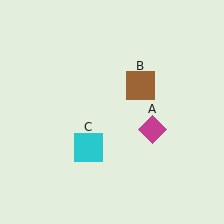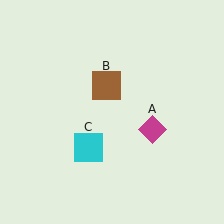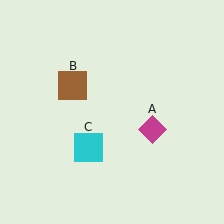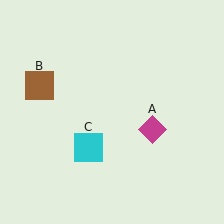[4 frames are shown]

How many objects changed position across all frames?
1 object changed position: brown square (object B).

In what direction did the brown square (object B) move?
The brown square (object B) moved left.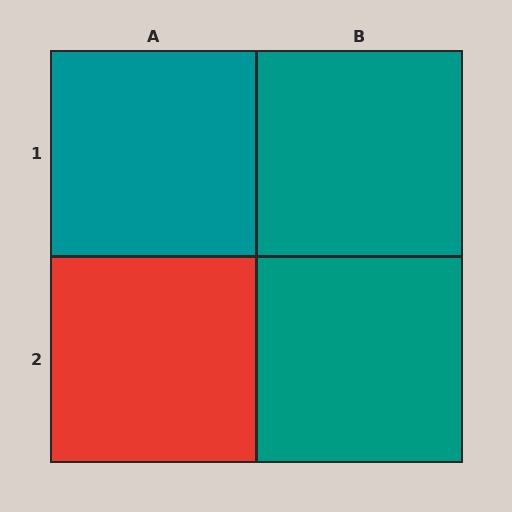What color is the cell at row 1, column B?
Teal.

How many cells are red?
1 cell is red.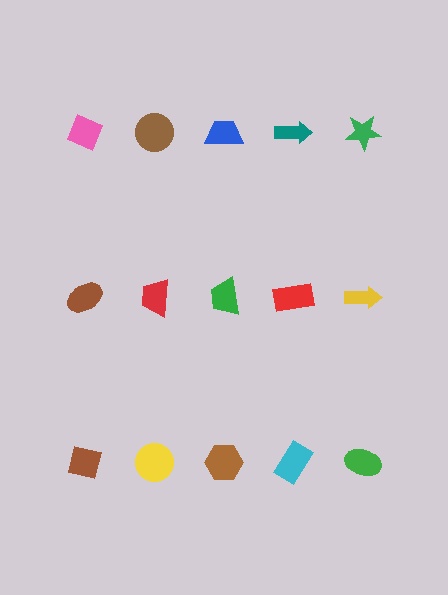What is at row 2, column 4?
A red rectangle.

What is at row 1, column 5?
A green star.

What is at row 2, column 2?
A red trapezoid.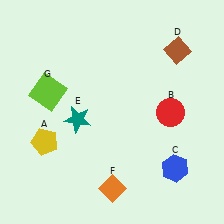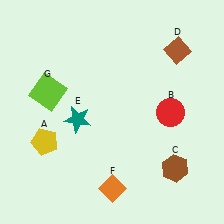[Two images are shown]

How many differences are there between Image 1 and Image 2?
There is 1 difference between the two images.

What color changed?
The hexagon (C) changed from blue in Image 1 to brown in Image 2.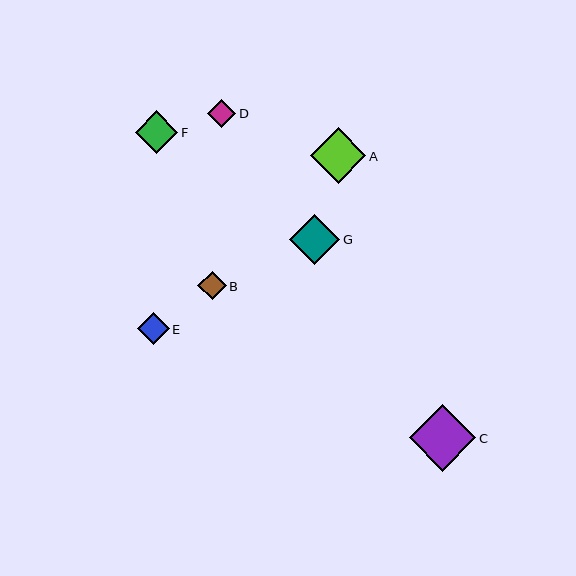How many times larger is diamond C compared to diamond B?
Diamond C is approximately 2.3 times the size of diamond B.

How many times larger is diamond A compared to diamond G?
Diamond A is approximately 1.1 times the size of diamond G.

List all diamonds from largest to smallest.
From largest to smallest: C, A, G, F, E, B, D.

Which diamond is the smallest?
Diamond D is the smallest with a size of approximately 28 pixels.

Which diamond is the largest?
Diamond C is the largest with a size of approximately 67 pixels.